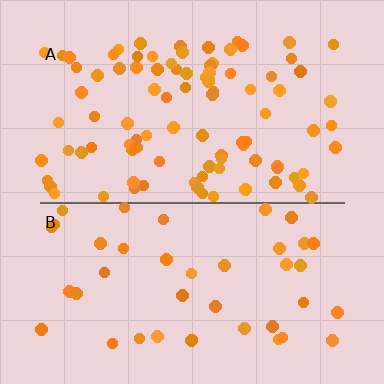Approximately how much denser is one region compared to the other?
Approximately 2.2× — region A over region B.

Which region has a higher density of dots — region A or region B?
A (the top).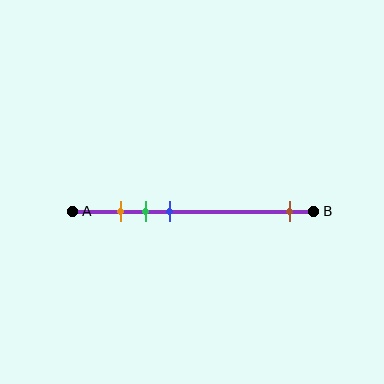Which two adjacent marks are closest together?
The orange and green marks are the closest adjacent pair.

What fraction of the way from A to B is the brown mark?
The brown mark is approximately 90% (0.9) of the way from A to B.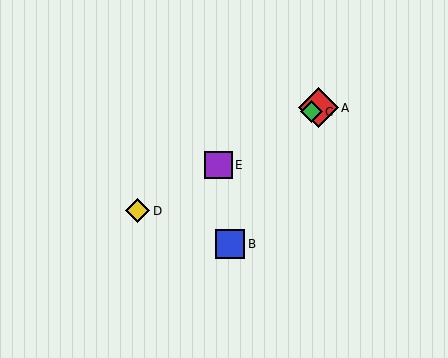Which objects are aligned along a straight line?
Objects A, C, D, E are aligned along a straight line.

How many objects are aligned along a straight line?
4 objects (A, C, D, E) are aligned along a straight line.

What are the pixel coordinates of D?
Object D is at (138, 211).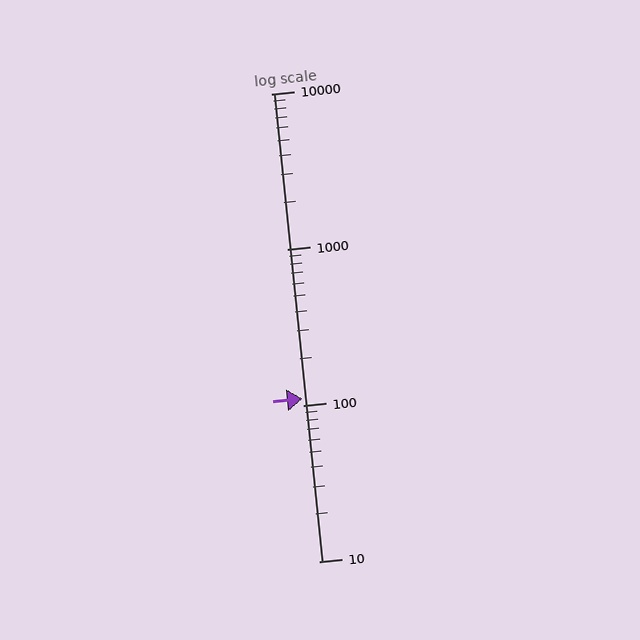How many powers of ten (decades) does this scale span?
The scale spans 3 decades, from 10 to 10000.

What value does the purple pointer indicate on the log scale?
The pointer indicates approximately 110.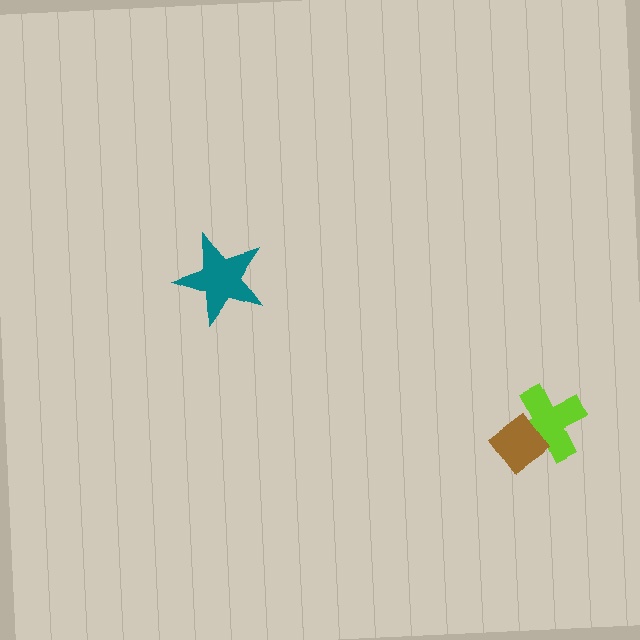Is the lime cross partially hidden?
Yes, it is partially covered by another shape.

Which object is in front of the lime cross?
The brown diamond is in front of the lime cross.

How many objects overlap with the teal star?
0 objects overlap with the teal star.